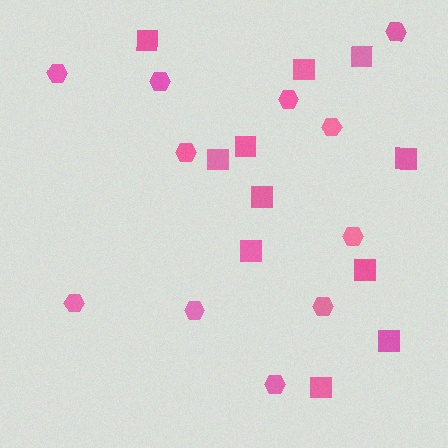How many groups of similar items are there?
There are 2 groups: one group of squares (11) and one group of hexagons (11).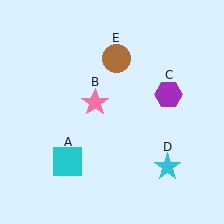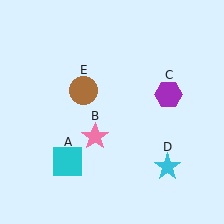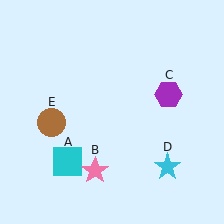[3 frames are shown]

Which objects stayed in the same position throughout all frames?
Cyan square (object A) and purple hexagon (object C) and cyan star (object D) remained stationary.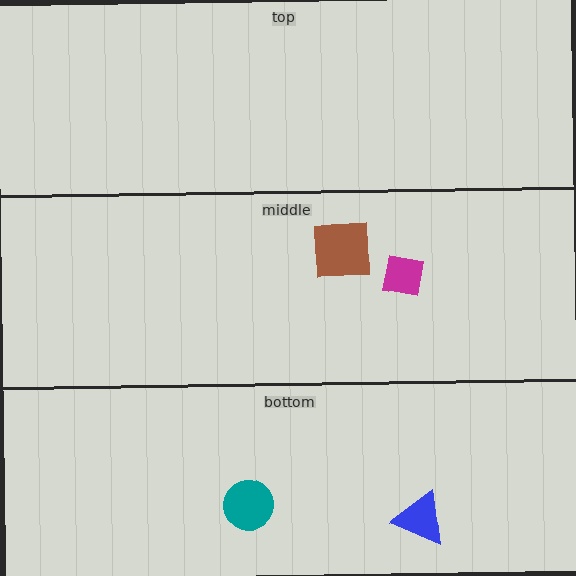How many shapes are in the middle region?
2.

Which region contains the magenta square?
The middle region.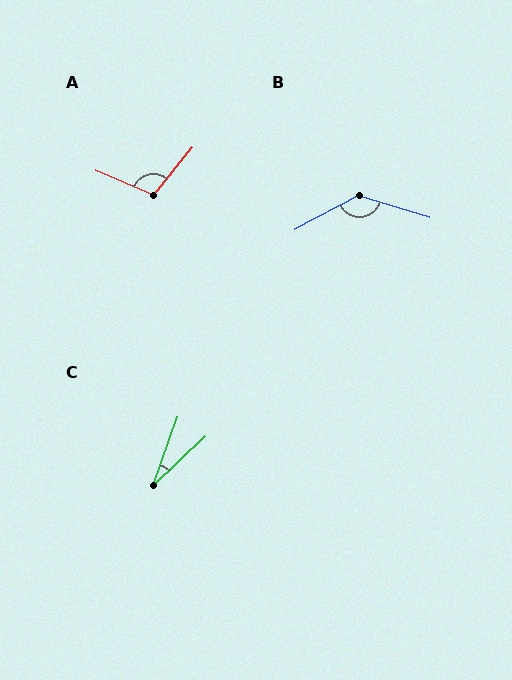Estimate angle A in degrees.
Approximately 106 degrees.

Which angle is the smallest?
C, at approximately 27 degrees.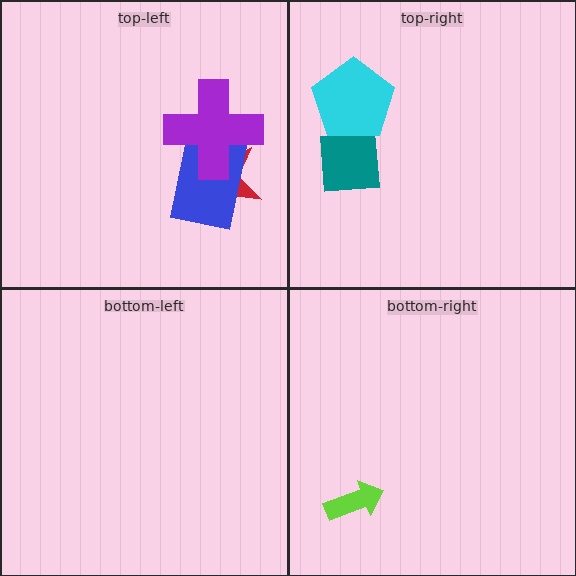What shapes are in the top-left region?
The red star, the blue rectangle, the purple cross.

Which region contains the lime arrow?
The bottom-right region.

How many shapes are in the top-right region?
2.